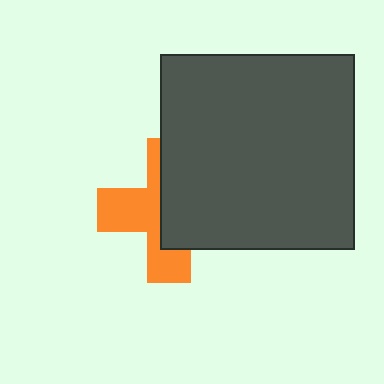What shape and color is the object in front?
The object in front is a dark gray square.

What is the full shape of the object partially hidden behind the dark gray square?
The partially hidden object is an orange cross.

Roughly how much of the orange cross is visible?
About half of it is visible (roughly 47%).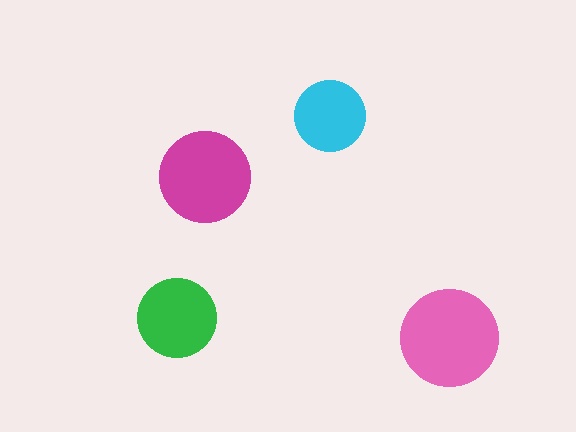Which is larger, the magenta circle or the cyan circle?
The magenta one.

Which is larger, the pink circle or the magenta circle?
The pink one.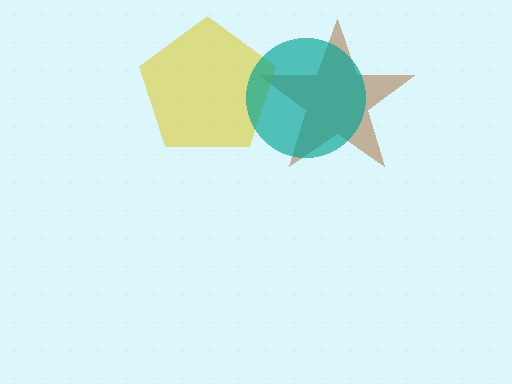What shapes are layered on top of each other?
The layered shapes are: a brown star, a yellow pentagon, a teal circle.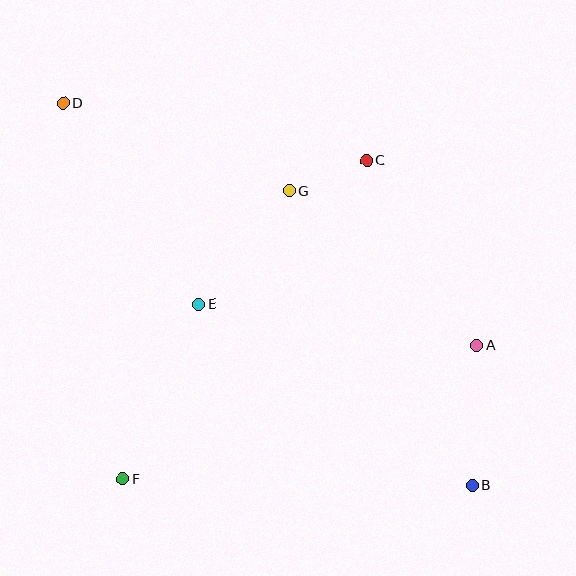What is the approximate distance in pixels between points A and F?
The distance between A and F is approximately 379 pixels.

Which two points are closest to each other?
Points C and G are closest to each other.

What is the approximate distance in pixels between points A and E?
The distance between A and E is approximately 281 pixels.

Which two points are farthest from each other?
Points B and D are farthest from each other.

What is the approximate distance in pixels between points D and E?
The distance between D and E is approximately 243 pixels.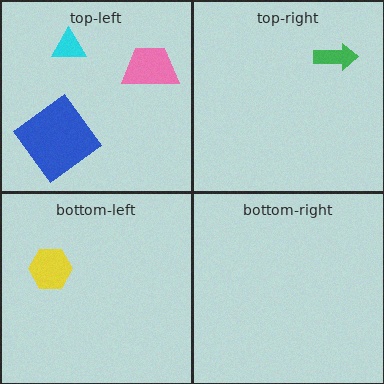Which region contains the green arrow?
The top-right region.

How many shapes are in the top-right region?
1.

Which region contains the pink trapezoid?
The top-left region.